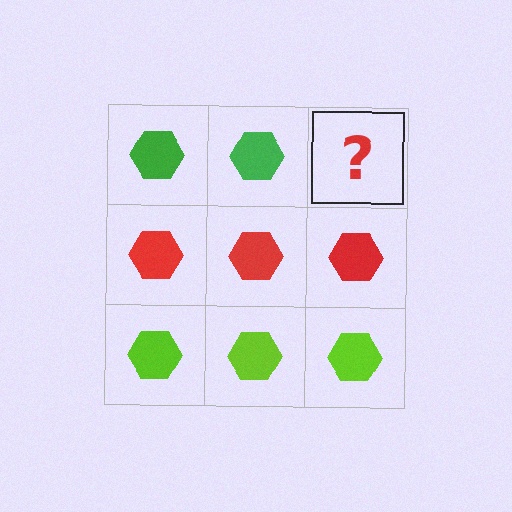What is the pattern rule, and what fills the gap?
The rule is that each row has a consistent color. The gap should be filled with a green hexagon.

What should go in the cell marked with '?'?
The missing cell should contain a green hexagon.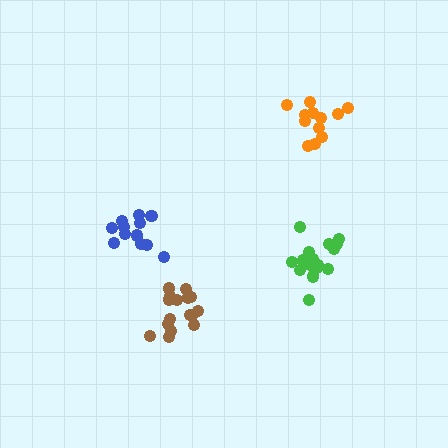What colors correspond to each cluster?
The clusters are colored: brown, blue, green, orange.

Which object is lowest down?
The brown cluster is bottommost.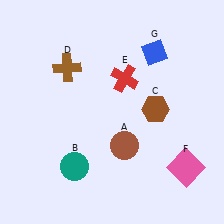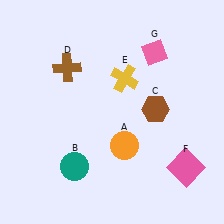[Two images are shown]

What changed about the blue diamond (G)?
In Image 1, G is blue. In Image 2, it changed to pink.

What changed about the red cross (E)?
In Image 1, E is red. In Image 2, it changed to yellow.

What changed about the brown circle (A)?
In Image 1, A is brown. In Image 2, it changed to orange.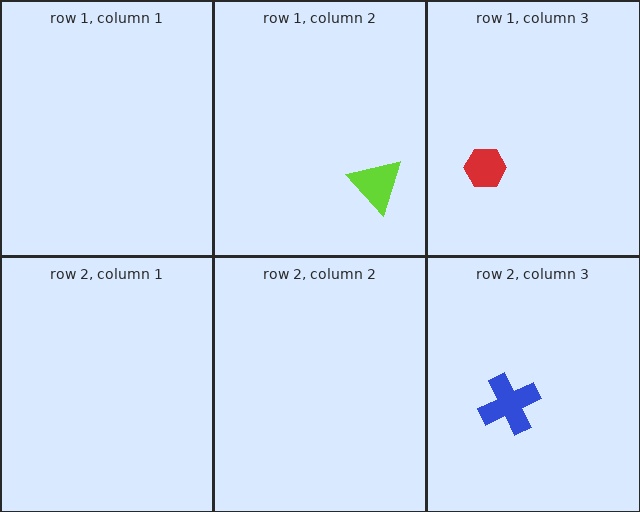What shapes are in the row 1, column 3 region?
The red hexagon.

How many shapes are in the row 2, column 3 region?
1.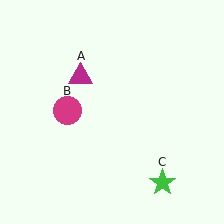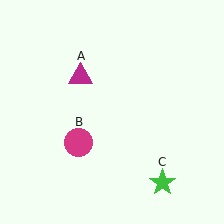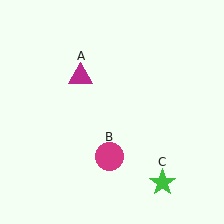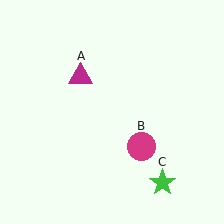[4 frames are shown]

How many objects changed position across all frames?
1 object changed position: magenta circle (object B).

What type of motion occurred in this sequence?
The magenta circle (object B) rotated counterclockwise around the center of the scene.